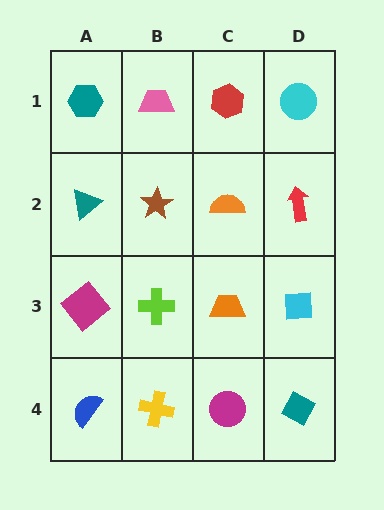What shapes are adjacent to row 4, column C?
An orange trapezoid (row 3, column C), a yellow cross (row 4, column B), a teal diamond (row 4, column D).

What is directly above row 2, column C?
A red hexagon.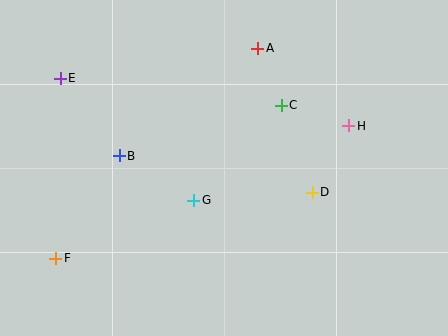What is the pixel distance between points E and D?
The distance between E and D is 277 pixels.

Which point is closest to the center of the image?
Point G at (194, 200) is closest to the center.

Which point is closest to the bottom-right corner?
Point D is closest to the bottom-right corner.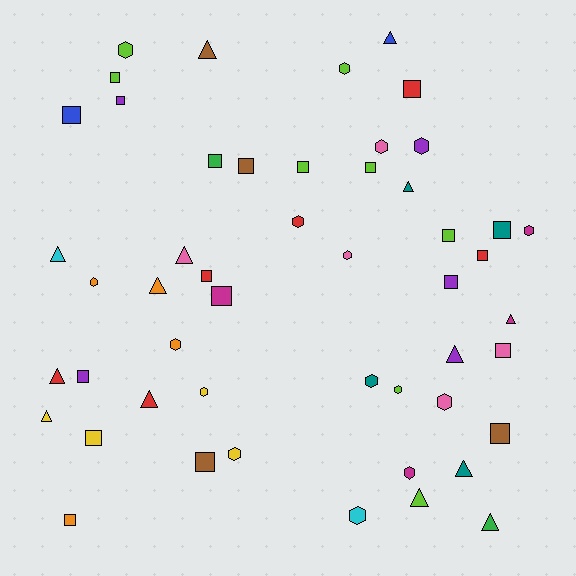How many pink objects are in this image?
There are 5 pink objects.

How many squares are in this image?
There are 20 squares.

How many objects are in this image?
There are 50 objects.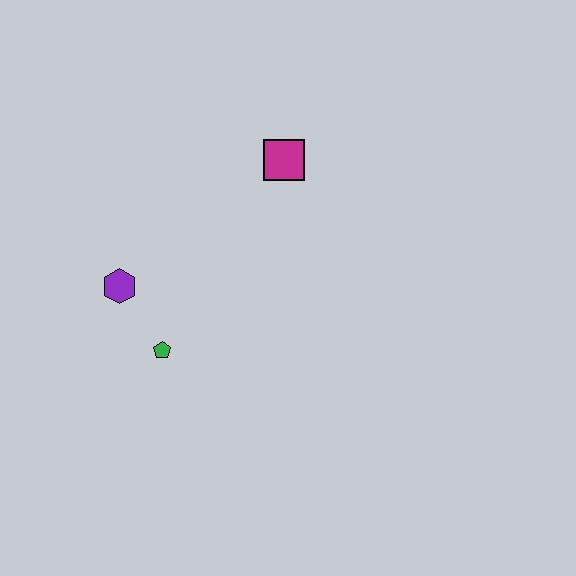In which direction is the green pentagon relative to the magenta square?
The green pentagon is below the magenta square.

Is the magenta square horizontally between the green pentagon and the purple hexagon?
No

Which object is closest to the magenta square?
The purple hexagon is closest to the magenta square.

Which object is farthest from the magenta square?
The green pentagon is farthest from the magenta square.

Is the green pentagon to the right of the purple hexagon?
Yes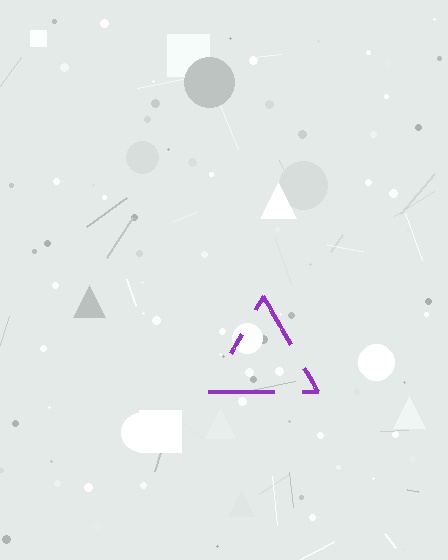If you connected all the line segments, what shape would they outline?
They would outline a triangle.